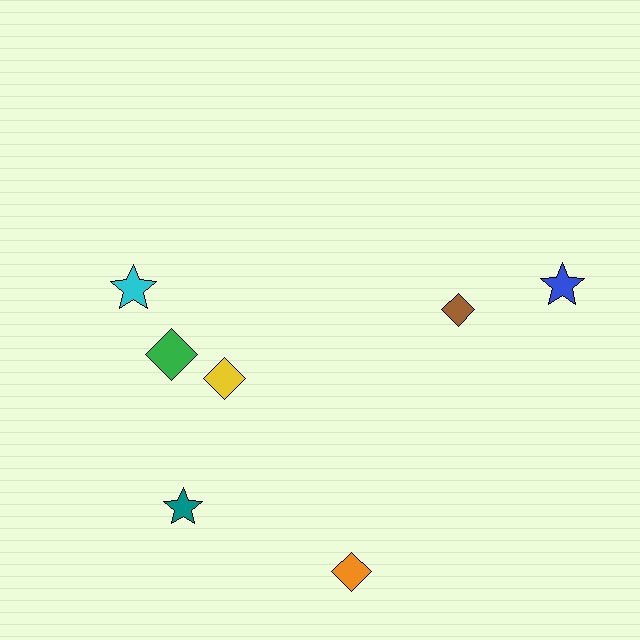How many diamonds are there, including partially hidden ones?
There are 4 diamonds.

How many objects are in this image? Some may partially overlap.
There are 7 objects.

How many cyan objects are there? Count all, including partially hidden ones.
There is 1 cyan object.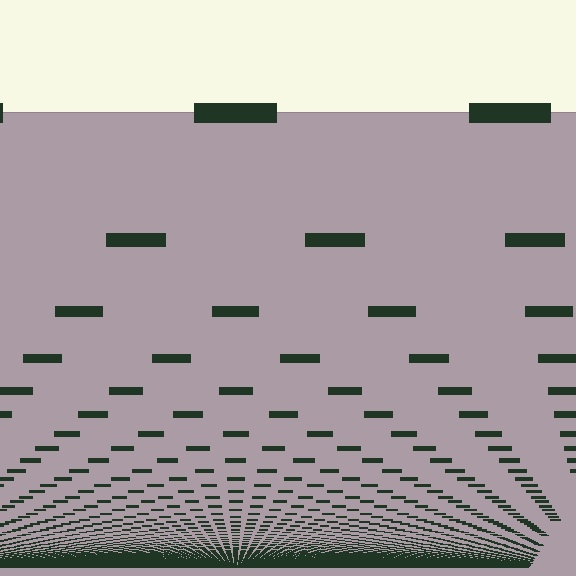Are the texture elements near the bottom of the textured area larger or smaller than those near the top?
Smaller. The gradient is inverted — elements near the bottom are smaller and denser.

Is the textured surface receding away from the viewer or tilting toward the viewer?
The surface appears to tilt toward the viewer. Texture elements get larger and sparser toward the top.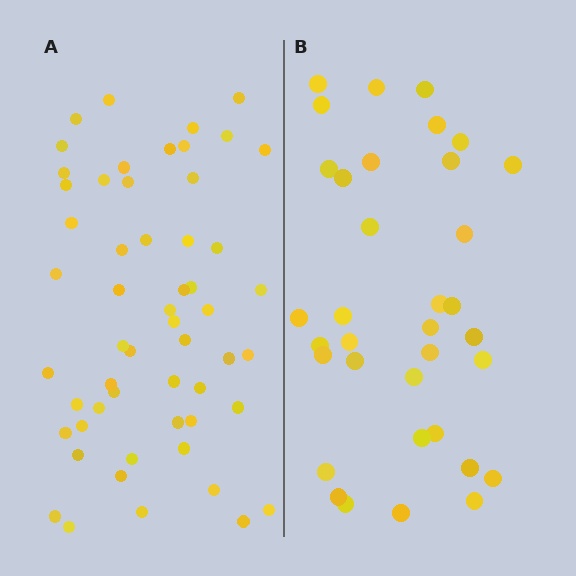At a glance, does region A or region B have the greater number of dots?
Region A (the left region) has more dots.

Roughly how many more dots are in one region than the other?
Region A has approximately 20 more dots than region B.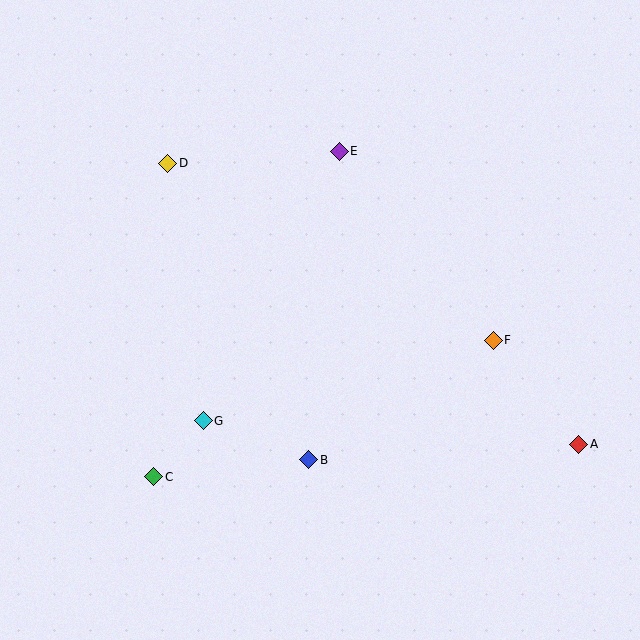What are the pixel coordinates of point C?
Point C is at (154, 477).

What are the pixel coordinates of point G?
Point G is at (203, 421).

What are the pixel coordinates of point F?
Point F is at (493, 340).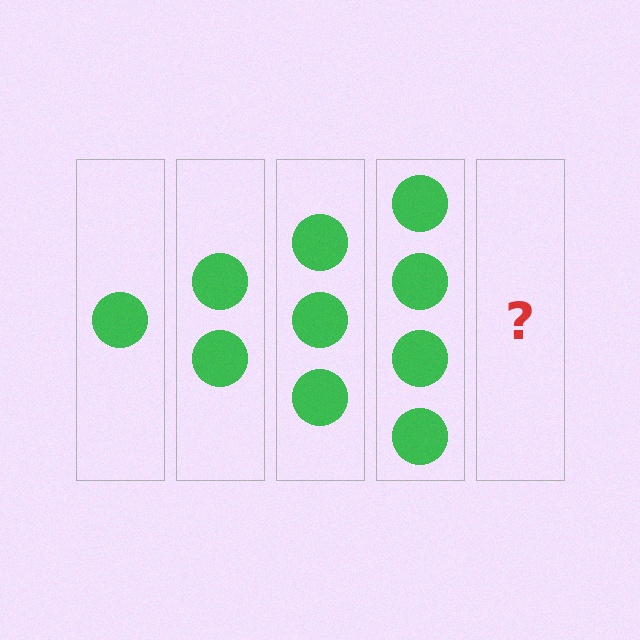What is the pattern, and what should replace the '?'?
The pattern is that each step adds one more circle. The '?' should be 5 circles.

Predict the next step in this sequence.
The next step is 5 circles.